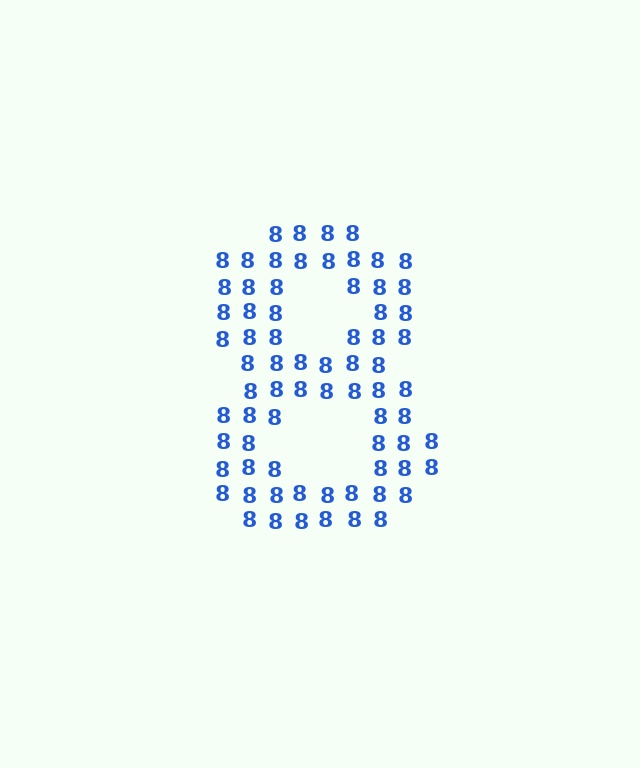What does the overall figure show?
The overall figure shows the digit 8.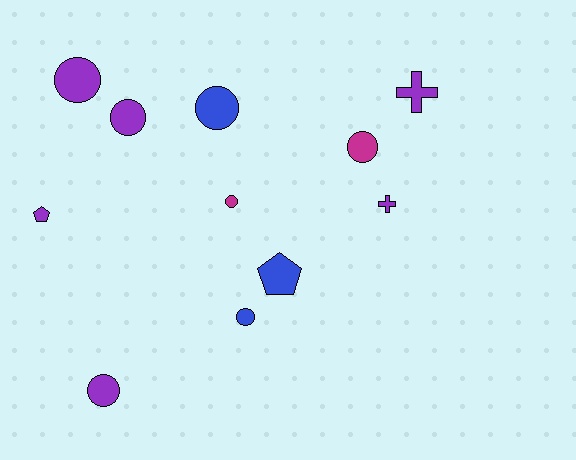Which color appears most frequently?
Purple, with 6 objects.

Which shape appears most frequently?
Circle, with 7 objects.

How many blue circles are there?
There are 2 blue circles.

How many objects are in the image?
There are 11 objects.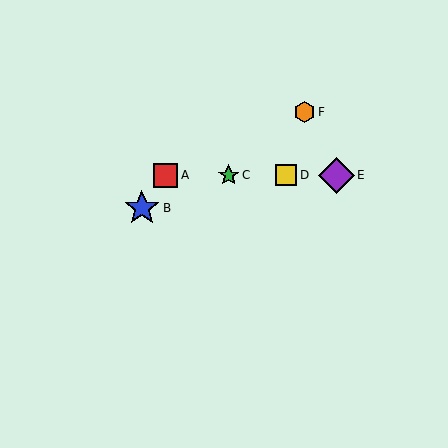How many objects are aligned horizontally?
4 objects (A, C, D, E) are aligned horizontally.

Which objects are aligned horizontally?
Objects A, C, D, E are aligned horizontally.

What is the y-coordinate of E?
Object E is at y≈175.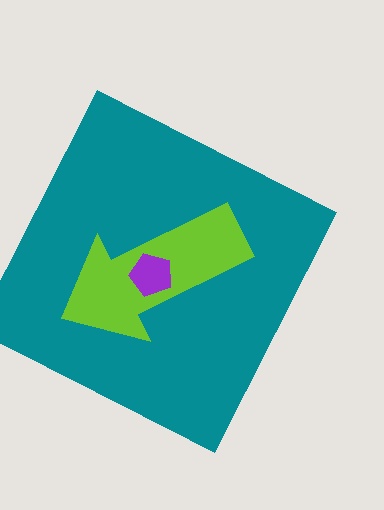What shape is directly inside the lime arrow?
The purple pentagon.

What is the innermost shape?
The purple pentagon.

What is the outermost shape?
The teal square.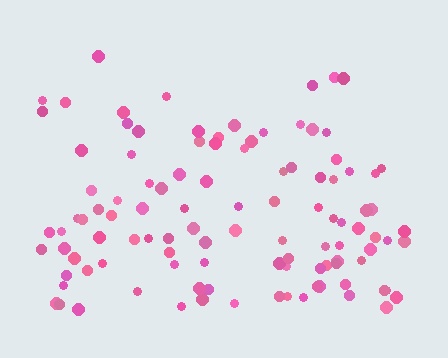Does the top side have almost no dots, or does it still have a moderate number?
Still a moderate number, just noticeably fewer than the bottom.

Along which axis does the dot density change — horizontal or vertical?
Vertical.